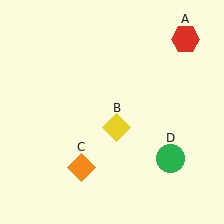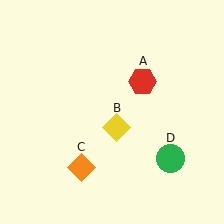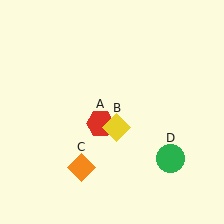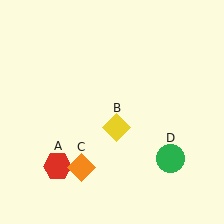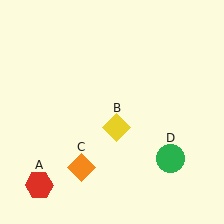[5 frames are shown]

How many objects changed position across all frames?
1 object changed position: red hexagon (object A).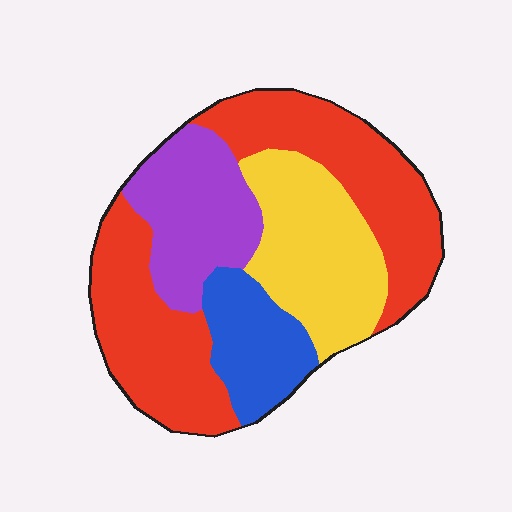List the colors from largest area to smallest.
From largest to smallest: red, yellow, purple, blue.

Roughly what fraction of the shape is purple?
Purple covers roughly 20% of the shape.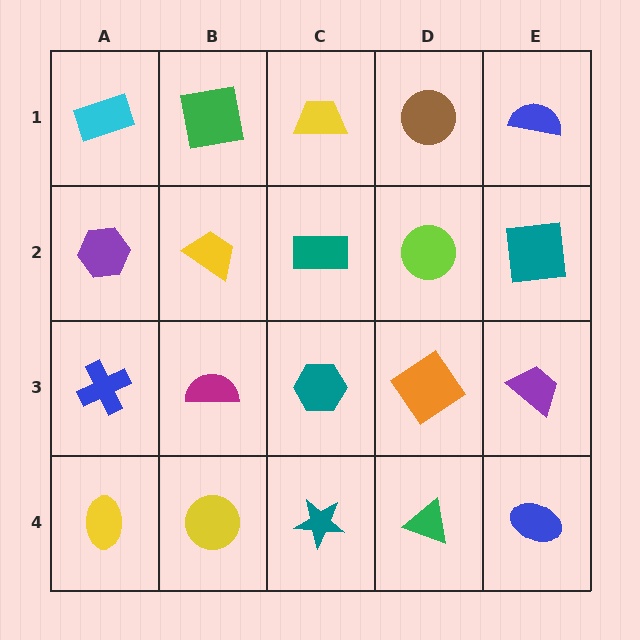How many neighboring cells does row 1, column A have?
2.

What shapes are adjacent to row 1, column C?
A teal rectangle (row 2, column C), a green square (row 1, column B), a brown circle (row 1, column D).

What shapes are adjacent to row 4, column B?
A magenta semicircle (row 3, column B), a yellow ellipse (row 4, column A), a teal star (row 4, column C).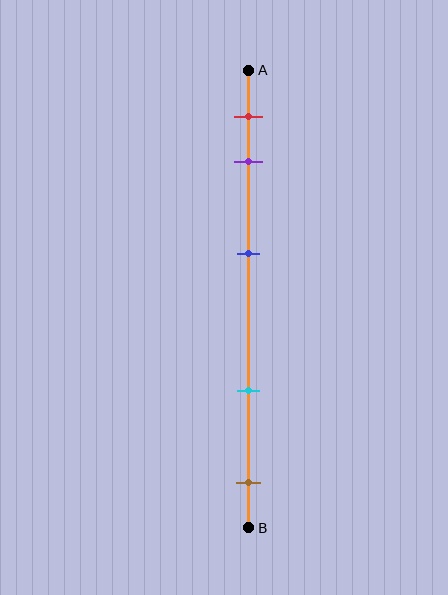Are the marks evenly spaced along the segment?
No, the marks are not evenly spaced.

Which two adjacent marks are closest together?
The red and purple marks are the closest adjacent pair.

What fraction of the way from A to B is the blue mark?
The blue mark is approximately 40% (0.4) of the way from A to B.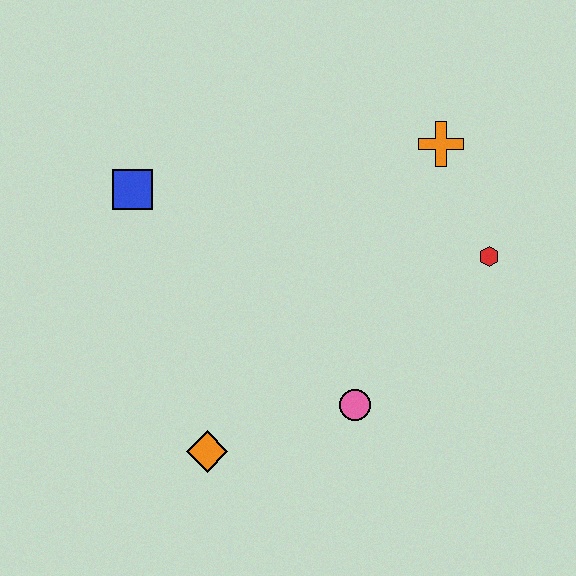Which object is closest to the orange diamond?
The pink circle is closest to the orange diamond.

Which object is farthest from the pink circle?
The blue square is farthest from the pink circle.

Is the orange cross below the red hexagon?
No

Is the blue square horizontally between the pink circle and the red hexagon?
No